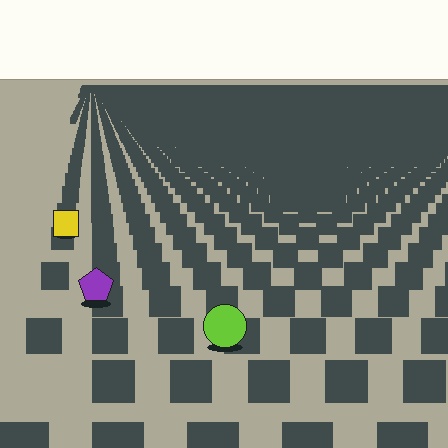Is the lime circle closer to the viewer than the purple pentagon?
Yes. The lime circle is closer — you can tell from the texture gradient: the ground texture is coarser near it.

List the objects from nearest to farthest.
From nearest to farthest: the lime circle, the purple pentagon, the yellow square.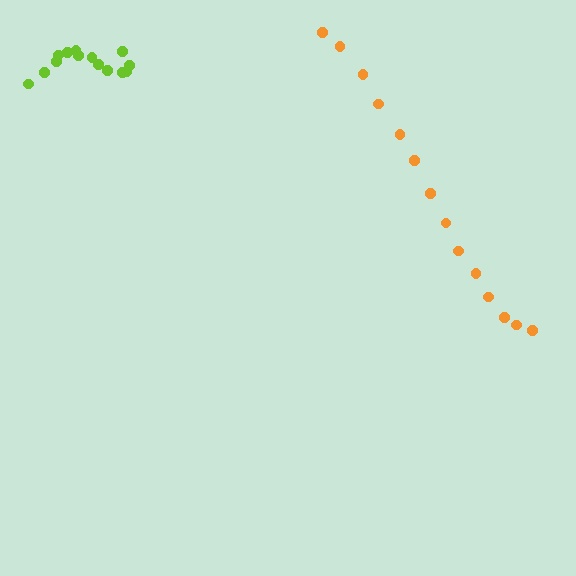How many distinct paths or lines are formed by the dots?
There are 2 distinct paths.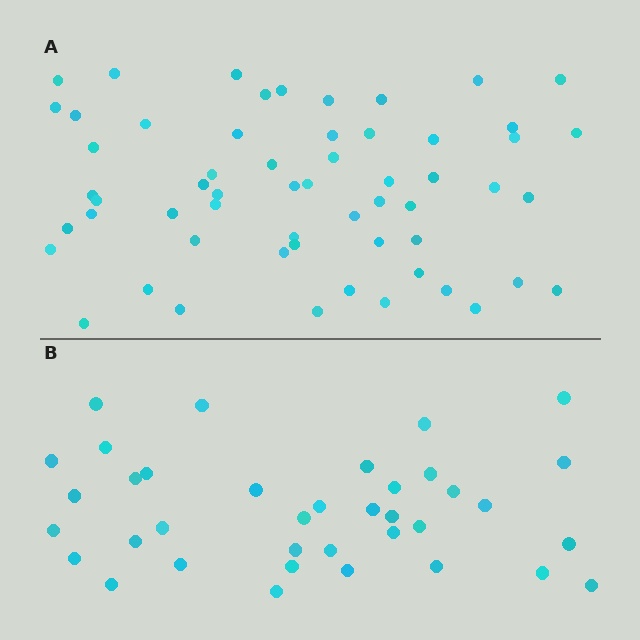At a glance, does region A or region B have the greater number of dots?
Region A (the top region) has more dots.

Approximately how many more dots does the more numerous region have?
Region A has approximately 20 more dots than region B.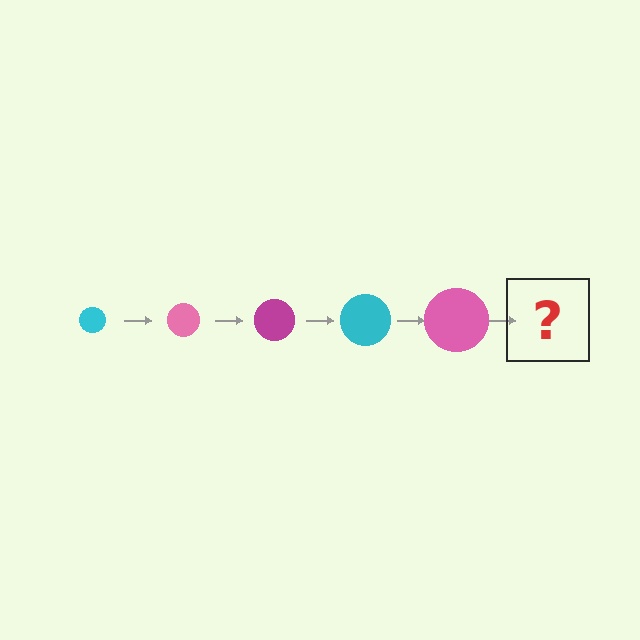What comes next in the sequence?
The next element should be a magenta circle, larger than the previous one.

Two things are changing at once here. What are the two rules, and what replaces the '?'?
The two rules are that the circle grows larger each step and the color cycles through cyan, pink, and magenta. The '?' should be a magenta circle, larger than the previous one.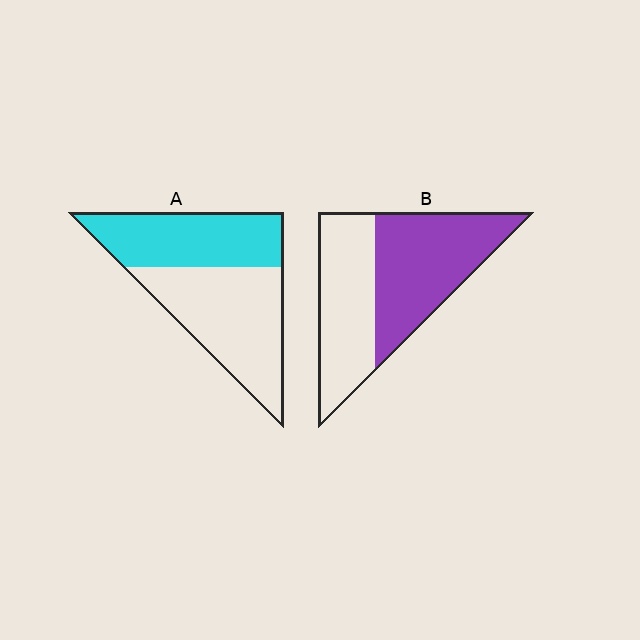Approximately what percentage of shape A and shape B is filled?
A is approximately 45% and B is approximately 55%.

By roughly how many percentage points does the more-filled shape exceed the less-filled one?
By roughly 10 percentage points (B over A).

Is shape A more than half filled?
No.